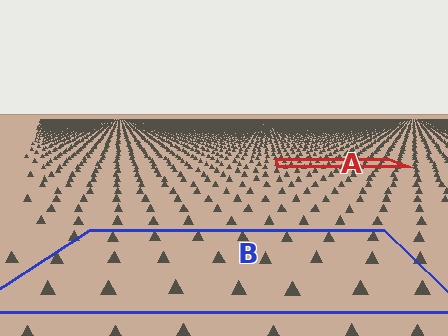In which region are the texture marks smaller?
The texture marks are smaller in region A, because it is farther away.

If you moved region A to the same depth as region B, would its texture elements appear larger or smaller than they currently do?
They would appear larger. At a closer depth, the same texture elements are projected at a bigger on-screen size.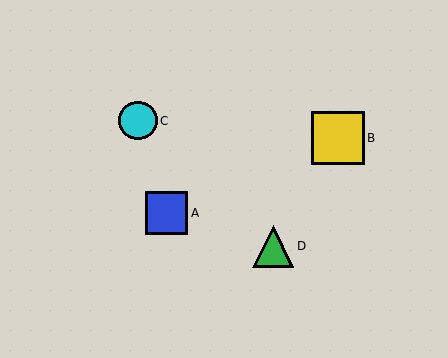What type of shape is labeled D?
Shape D is a green triangle.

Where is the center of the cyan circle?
The center of the cyan circle is at (138, 121).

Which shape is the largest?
The yellow square (labeled B) is the largest.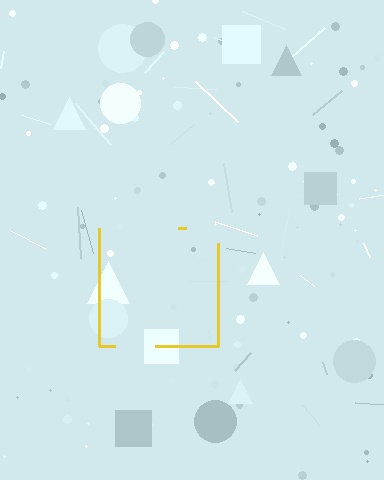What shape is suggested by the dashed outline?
The dashed outline suggests a square.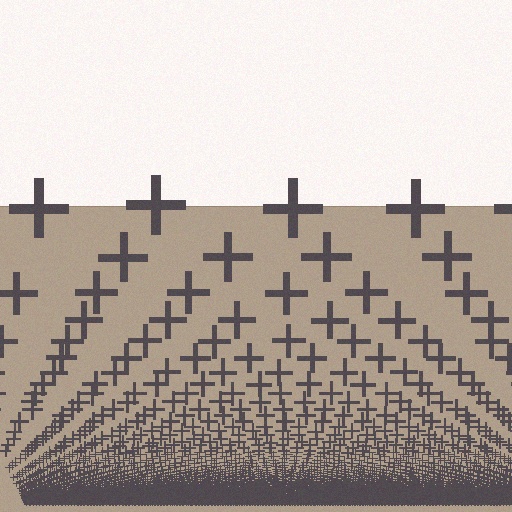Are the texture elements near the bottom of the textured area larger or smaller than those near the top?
Smaller. The gradient is inverted — elements near the bottom are smaller and denser.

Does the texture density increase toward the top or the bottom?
Density increases toward the bottom.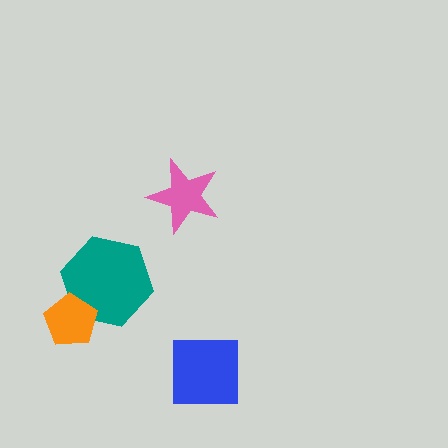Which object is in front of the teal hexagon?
The orange pentagon is in front of the teal hexagon.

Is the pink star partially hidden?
No, no other shape covers it.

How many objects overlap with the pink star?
0 objects overlap with the pink star.